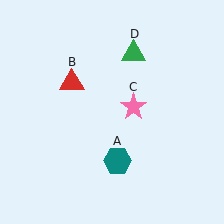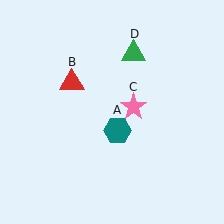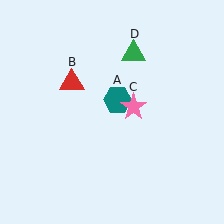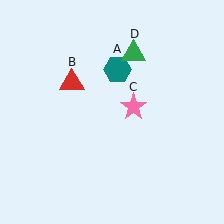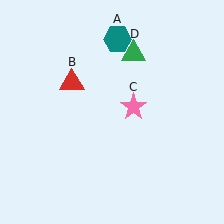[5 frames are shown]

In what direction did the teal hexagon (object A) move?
The teal hexagon (object A) moved up.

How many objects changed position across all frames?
1 object changed position: teal hexagon (object A).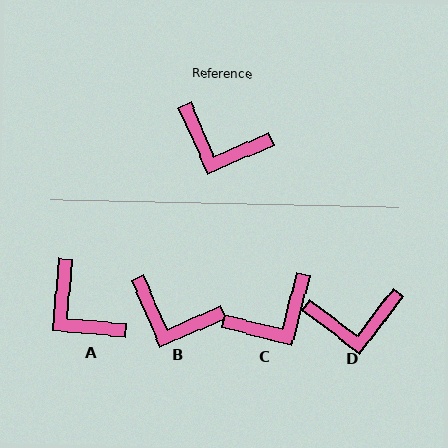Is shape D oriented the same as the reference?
No, it is off by about 29 degrees.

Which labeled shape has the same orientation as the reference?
B.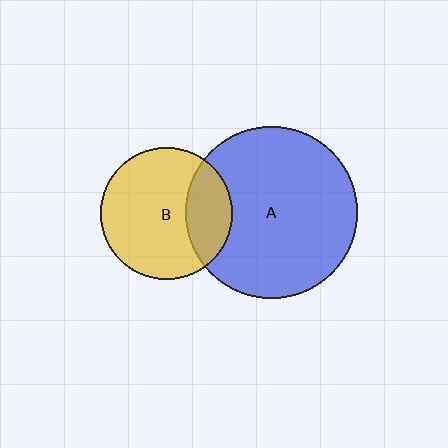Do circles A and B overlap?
Yes.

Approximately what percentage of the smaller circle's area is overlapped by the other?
Approximately 25%.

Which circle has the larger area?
Circle A (blue).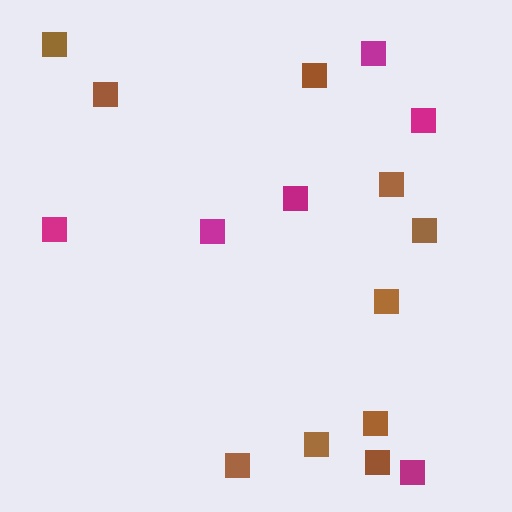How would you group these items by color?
There are 2 groups: one group of brown squares (10) and one group of magenta squares (6).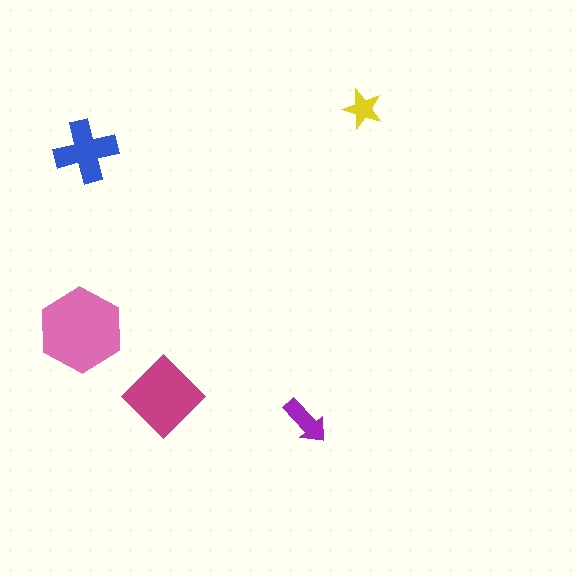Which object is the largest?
The pink hexagon.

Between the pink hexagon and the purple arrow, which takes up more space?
The pink hexagon.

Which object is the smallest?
The yellow star.